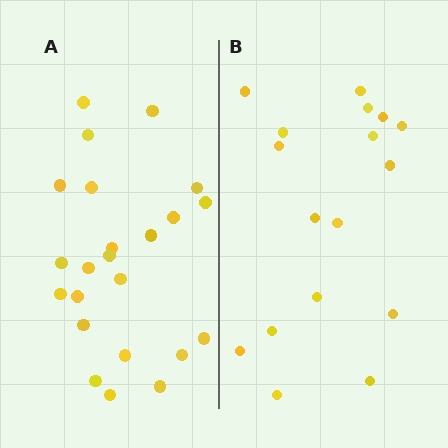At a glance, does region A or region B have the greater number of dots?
Region A (the left region) has more dots.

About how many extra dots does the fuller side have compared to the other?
Region A has about 6 more dots than region B.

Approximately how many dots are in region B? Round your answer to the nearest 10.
About 20 dots. (The exact count is 17, which rounds to 20.)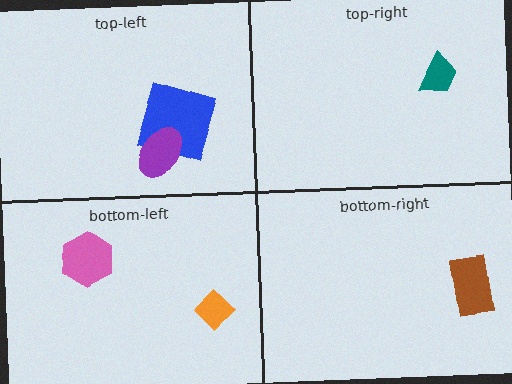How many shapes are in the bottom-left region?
2.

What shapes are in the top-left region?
The blue square, the purple ellipse.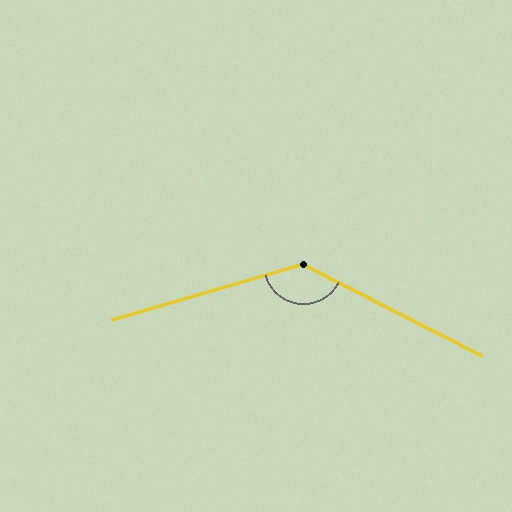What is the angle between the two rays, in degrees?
Approximately 137 degrees.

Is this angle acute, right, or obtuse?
It is obtuse.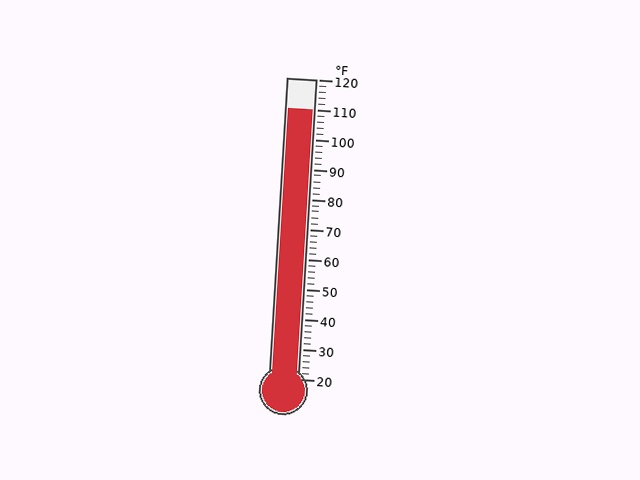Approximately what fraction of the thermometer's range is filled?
The thermometer is filled to approximately 90% of its range.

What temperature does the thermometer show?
The thermometer shows approximately 110°F.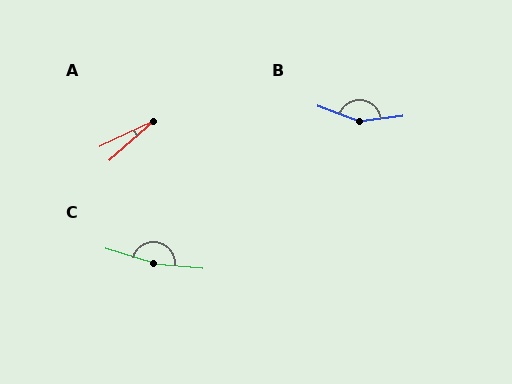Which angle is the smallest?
A, at approximately 16 degrees.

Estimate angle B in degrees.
Approximately 152 degrees.